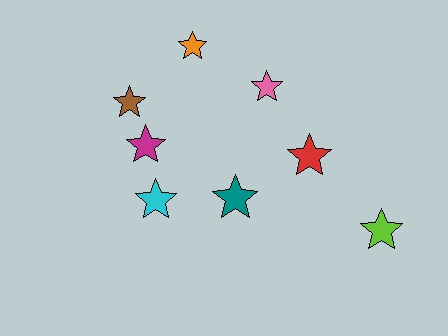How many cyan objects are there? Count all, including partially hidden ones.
There is 1 cyan object.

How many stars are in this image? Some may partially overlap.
There are 8 stars.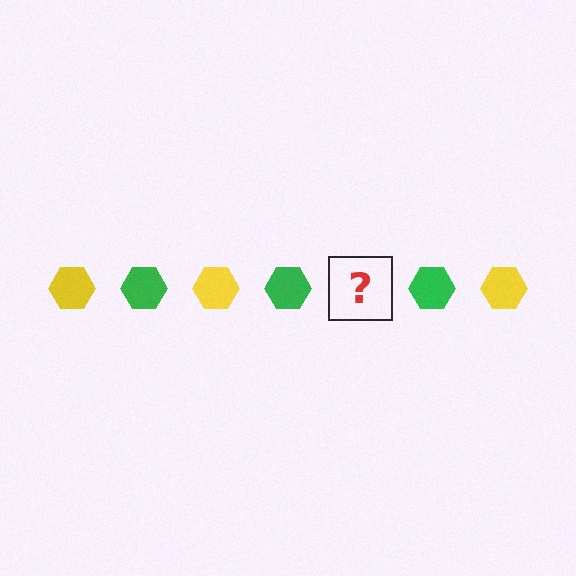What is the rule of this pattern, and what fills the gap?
The rule is that the pattern cycles through yellow, green hexagons. The gap should be filled with a yellow hexagon.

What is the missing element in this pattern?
The missing element is a yellow hexagon.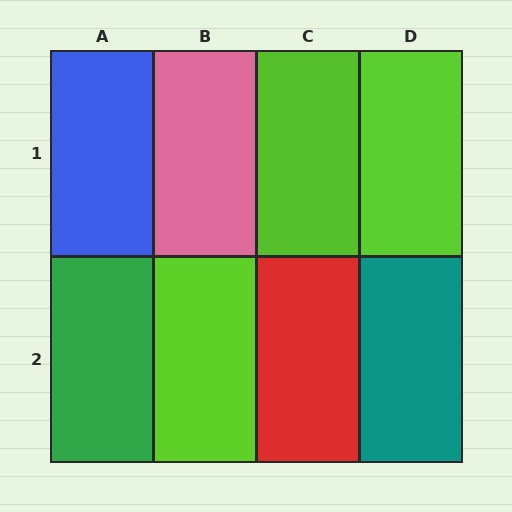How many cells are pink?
1 cell is pink.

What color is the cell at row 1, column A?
Blue.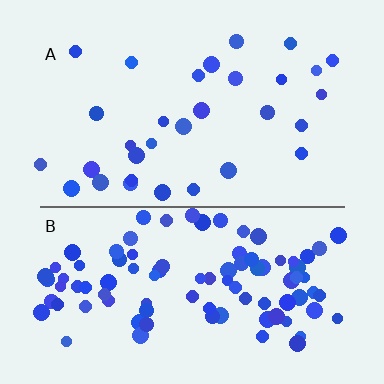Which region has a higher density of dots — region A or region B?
B (the bottom).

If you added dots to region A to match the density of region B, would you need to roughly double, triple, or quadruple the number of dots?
Approximately triple.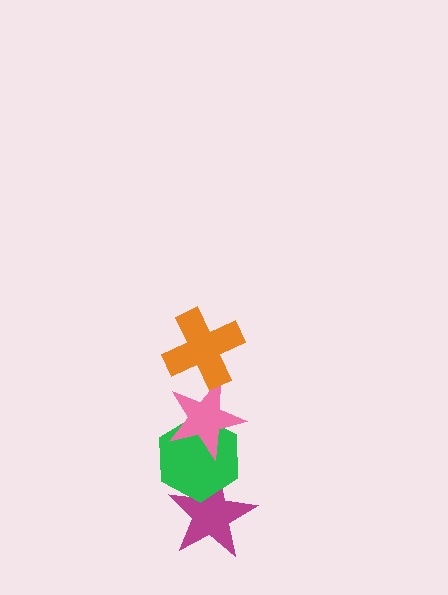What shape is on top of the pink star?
The orange cross is on top of the pink star.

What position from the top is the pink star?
The pink star is 2nd from the top.